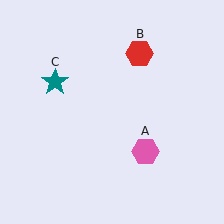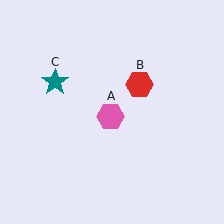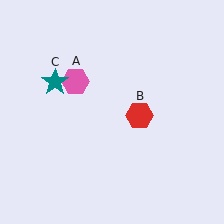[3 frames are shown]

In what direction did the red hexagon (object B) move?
The red hexagon (object B) moved down.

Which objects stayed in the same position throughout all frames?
Teal star (object C) remained stationary.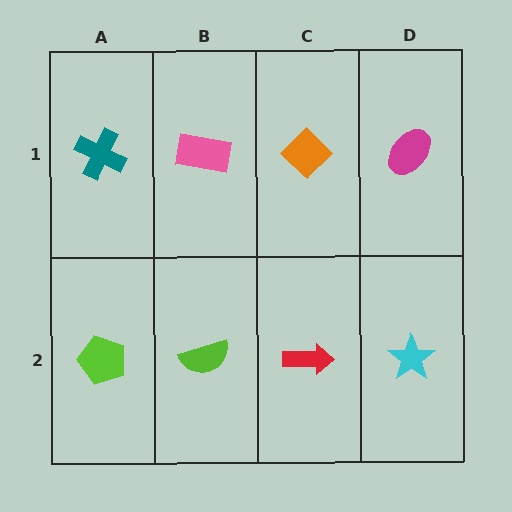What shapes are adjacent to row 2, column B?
A pink rectangle (row 1, column B), a lime pentagon (row 2, column A), a red arrow (row 2, column C).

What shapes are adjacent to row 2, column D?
A magenta ellipse (row 1, column D), a red arrow (row 2, column C).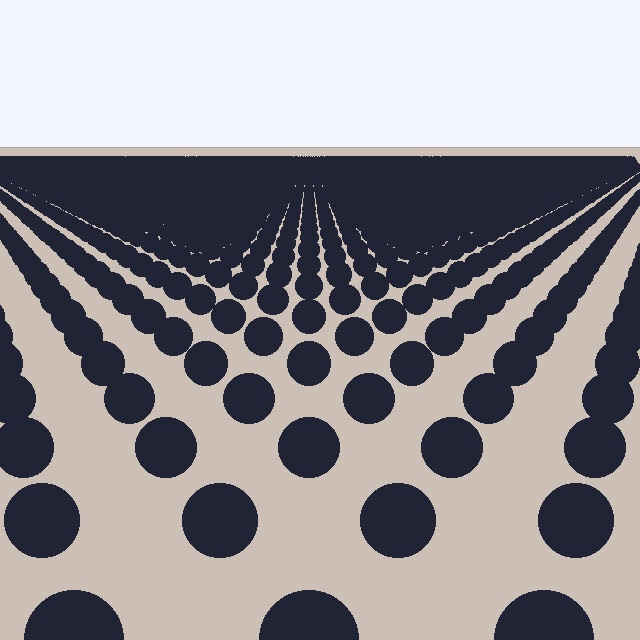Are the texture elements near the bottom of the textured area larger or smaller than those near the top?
Larger. Near the bottom, elements are closer to the viewer and appear at a bigger on-screen size.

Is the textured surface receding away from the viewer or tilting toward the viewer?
The surface is receding away from the viewer. Texture elements get smaller and denser toward the top.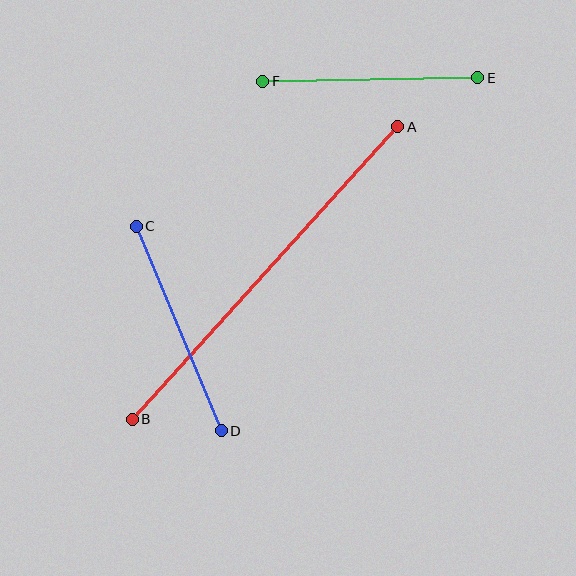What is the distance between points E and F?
The distance is approximately 215 pixels.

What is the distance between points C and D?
The distance is approximately 222 pixels.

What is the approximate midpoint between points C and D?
The midpoint is at approximately (179, 328) pixels.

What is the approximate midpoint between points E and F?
The midpoint is at approximately (370, 79) pixels.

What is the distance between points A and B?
The distance is approximately 395 pixels.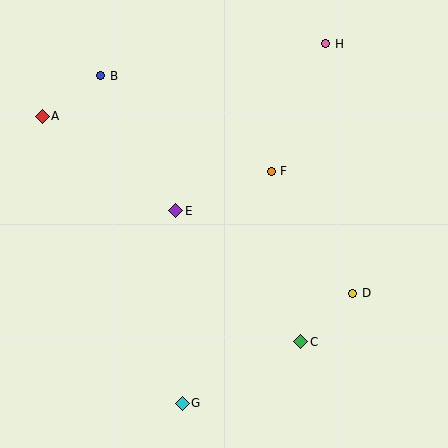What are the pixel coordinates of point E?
Point E is at (176, 211).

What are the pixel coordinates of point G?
Point G is at (182, 403).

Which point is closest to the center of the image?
Point E at (176, 211) is closest to the center.